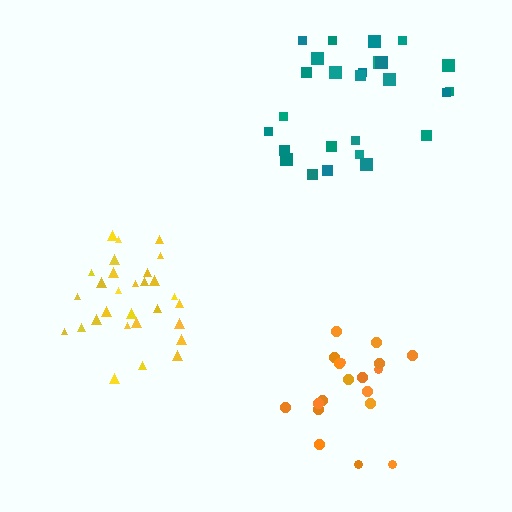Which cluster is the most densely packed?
Yellow.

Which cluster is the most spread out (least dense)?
Teal.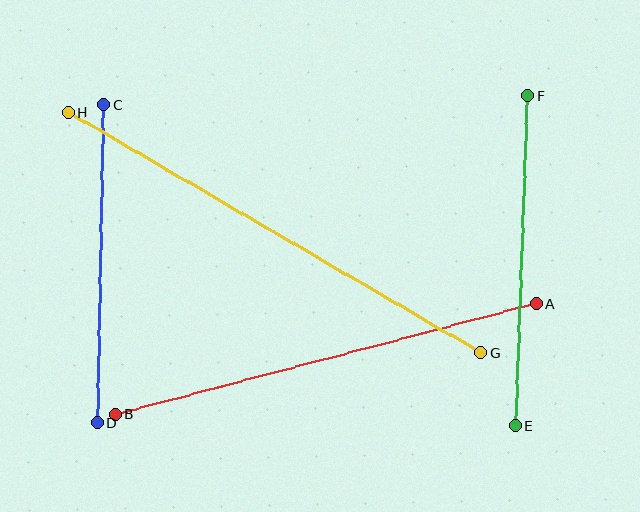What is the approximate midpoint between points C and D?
The midpoint is at approximately (101, 264) pixels.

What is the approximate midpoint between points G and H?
The midpoint is at approximately (275, 233) pixels.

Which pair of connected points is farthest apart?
Points G and H are farthest apart.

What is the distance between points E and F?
The distance is approximately 331 pixels.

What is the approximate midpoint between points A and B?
The midpoint is at approximately (326, 359) pixels.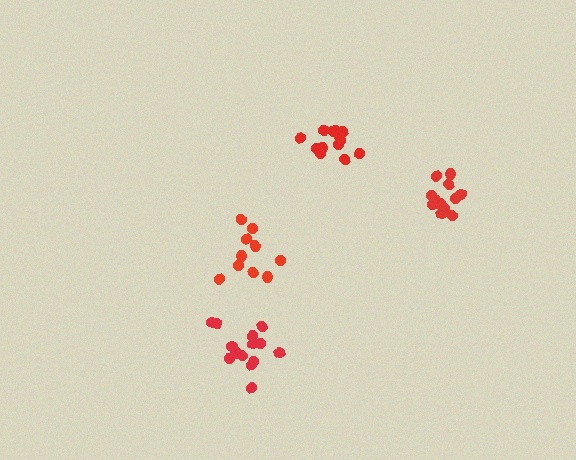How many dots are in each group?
Group 1: 14 dots, Group 2: 15 dots, Group 3: 13 dots, Group 4: 10 dots (52 total).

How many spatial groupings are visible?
There are 4 spatial groupings.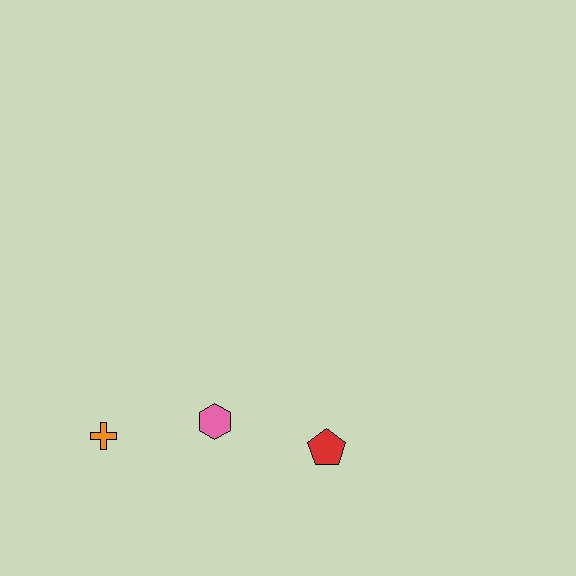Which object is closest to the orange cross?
The pink hexagon is closest to the orange cross.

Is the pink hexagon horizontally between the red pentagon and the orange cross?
Yes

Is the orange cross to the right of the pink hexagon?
No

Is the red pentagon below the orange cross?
Yes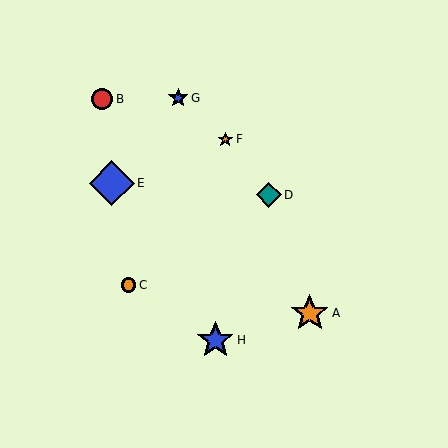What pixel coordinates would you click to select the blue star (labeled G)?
Click at (178, 98) to select the blue star G.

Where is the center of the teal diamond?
The center of the teal diamond is at (269, 195).